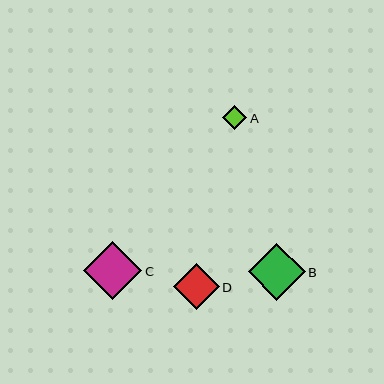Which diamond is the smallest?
Diamond A is the smallest with a size of approximately 24 pixels.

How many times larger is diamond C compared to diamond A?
Diamond C is approximately 2.4 times the size of diamond A.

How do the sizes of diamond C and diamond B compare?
Diamond C and diamond B are approximately the same size.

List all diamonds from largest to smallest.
From largest to smallest: C, B, D, A.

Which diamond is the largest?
Diamond C is the largest with a size of approximately 58 pixels.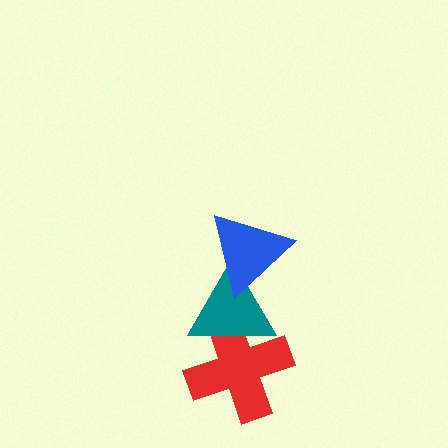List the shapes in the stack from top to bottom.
From top to bottom: the blue triangle, the teal triangle, the red cross.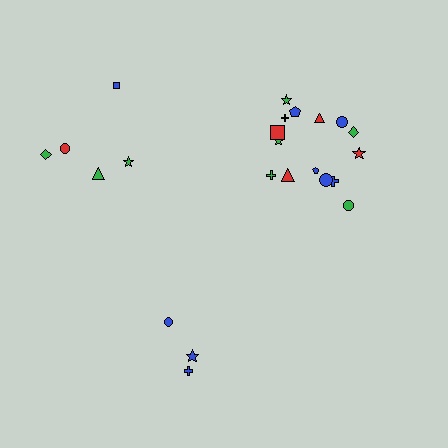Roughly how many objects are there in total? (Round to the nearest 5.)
Roughly 25 objects in total.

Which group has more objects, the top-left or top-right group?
The top-right group.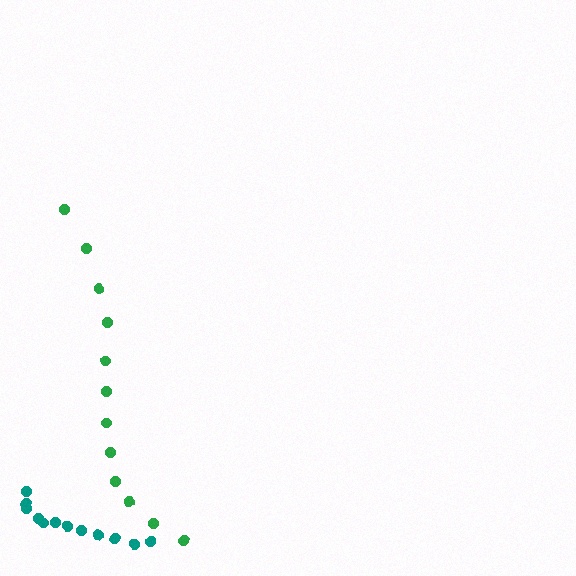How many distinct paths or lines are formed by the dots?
There are 2 distinct paths.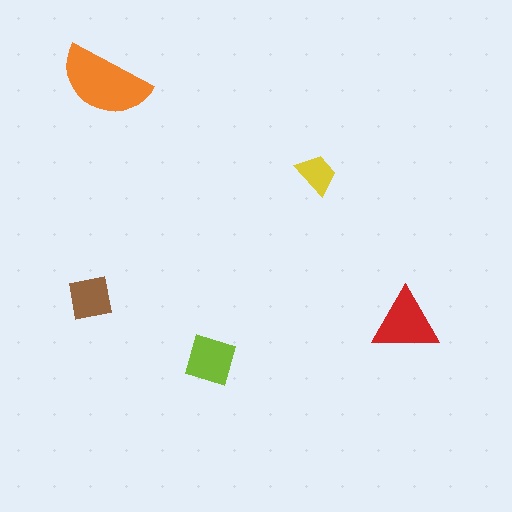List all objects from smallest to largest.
The yellow trapezoid, the brown square, the lime diamond, the red triangle, the orange semicircle.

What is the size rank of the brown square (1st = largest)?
4th.